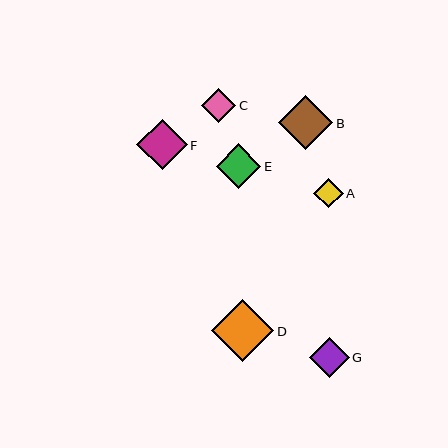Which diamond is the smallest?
Diamond A is the smallest with a size of approximately 30 pixels.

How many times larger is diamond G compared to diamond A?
Diamond G is approximately 1.4 times the size of diamond A.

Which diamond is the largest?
Diamond D is the largest with a size of approximately 62 pixels.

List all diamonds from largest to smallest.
From largest to smallest: D, B, F, E, G, C, A.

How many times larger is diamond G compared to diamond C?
Diamond G is approximately 1.2 times the size of diamond C.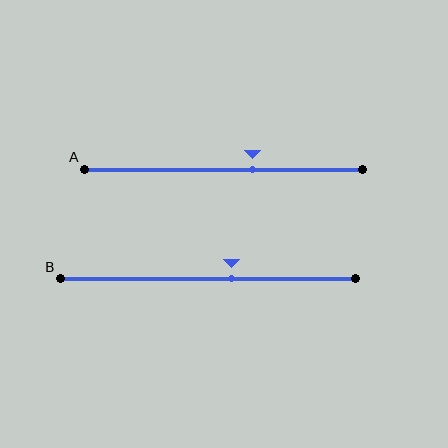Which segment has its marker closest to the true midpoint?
Segment B has its marker closest to the true midpoint.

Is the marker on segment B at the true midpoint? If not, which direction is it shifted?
No, the marker on segment B is shifted to the right by about 8% of the segment length.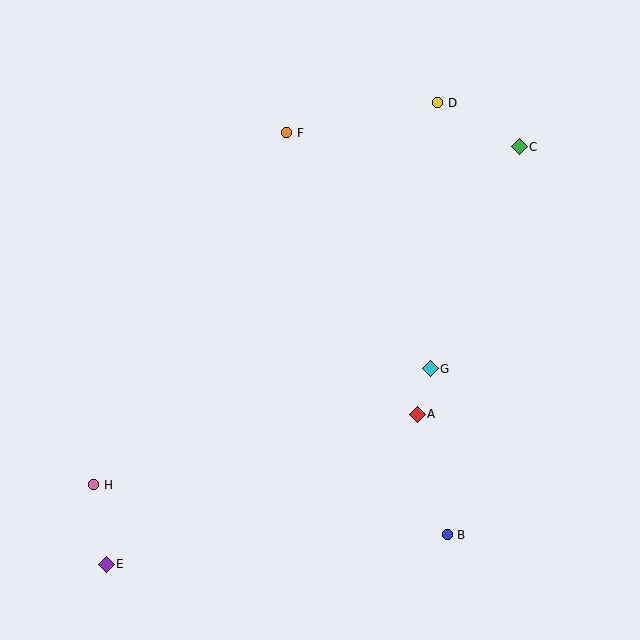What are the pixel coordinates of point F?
Point F is at (287, 133).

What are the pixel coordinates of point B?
Point B is at (447, 535).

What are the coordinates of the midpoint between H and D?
The midpoint between H and D is at (266, 294).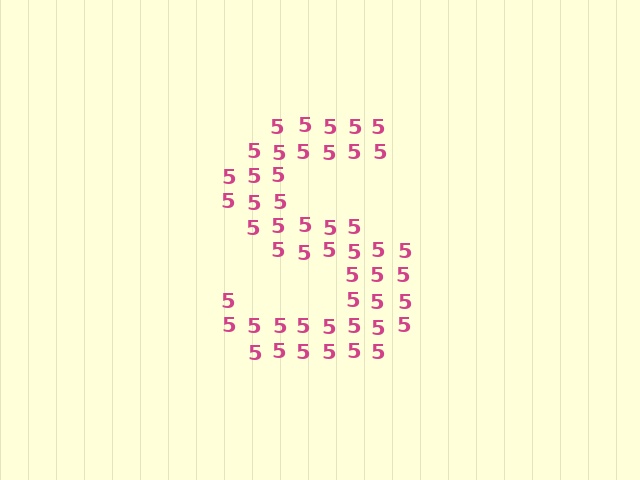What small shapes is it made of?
It is made of small digit 5's.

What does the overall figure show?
The overall figure shows the letter S.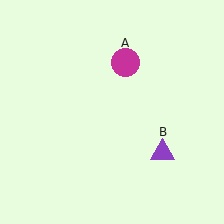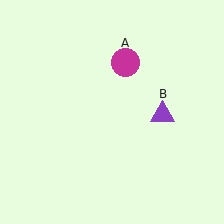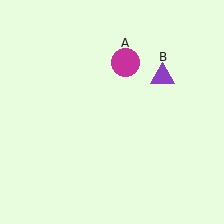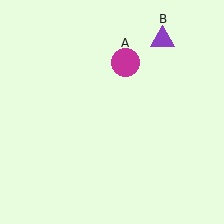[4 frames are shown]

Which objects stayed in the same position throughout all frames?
Magenta circle (object A) remained stationary.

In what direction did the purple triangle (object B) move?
The purple triangle (object B) moved up.